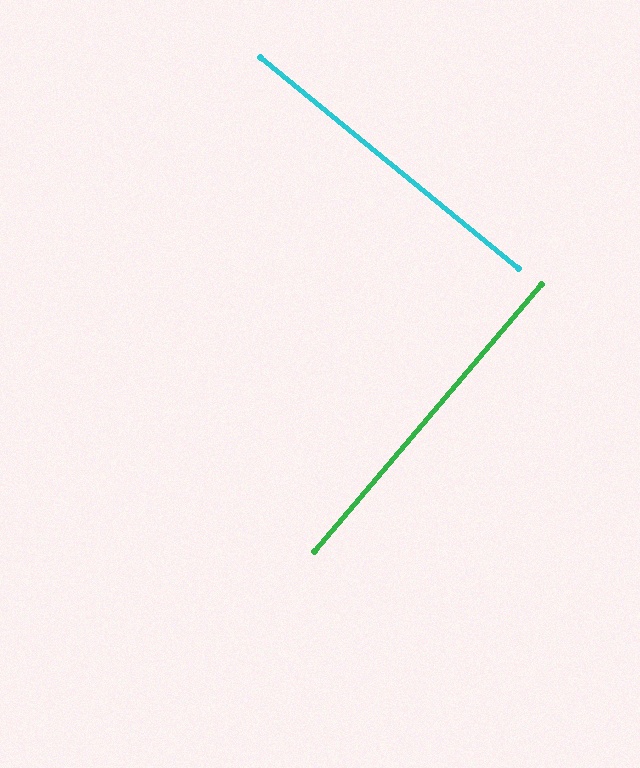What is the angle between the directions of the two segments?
Approximately 89 degrees.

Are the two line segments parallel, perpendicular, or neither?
Perpendicular — they meet at approximately 89°.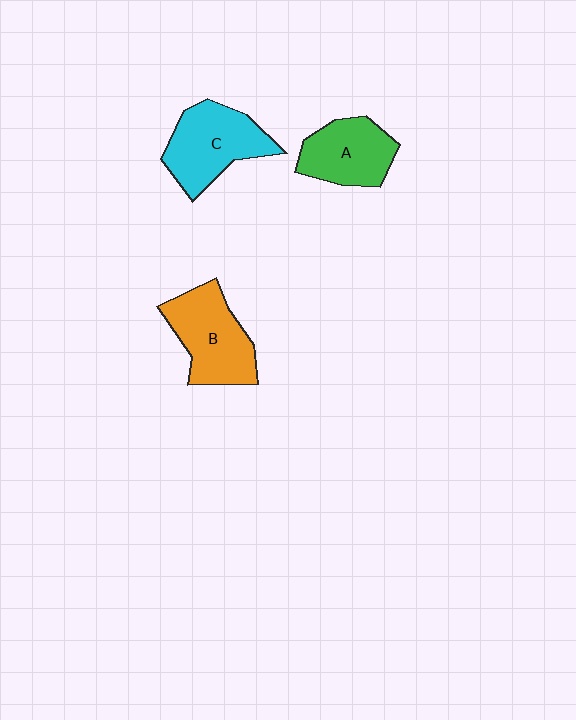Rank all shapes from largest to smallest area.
From largest to smallest: B (orange), C (cyan), A (green).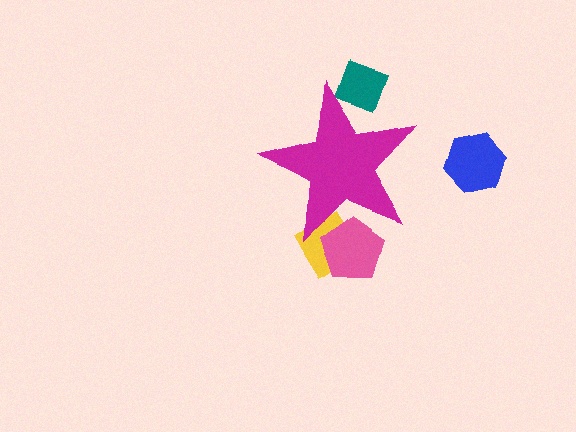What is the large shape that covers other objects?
A magenta star.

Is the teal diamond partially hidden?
Yes, the teal diamond is partially hidden behind the magenta star.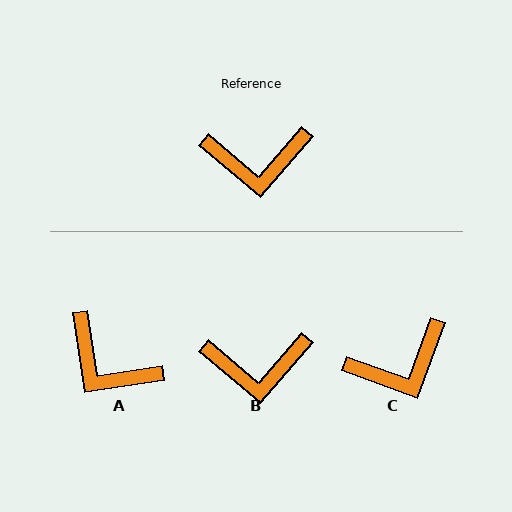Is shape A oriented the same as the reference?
No, it is off by about 41 degrees.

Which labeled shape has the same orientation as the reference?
B.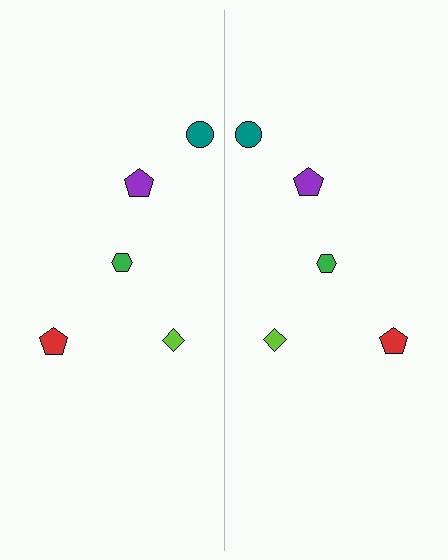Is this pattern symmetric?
Yes, this pattern has bilateral (reflection) symmetry.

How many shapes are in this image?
There are 10 shapes in this image.